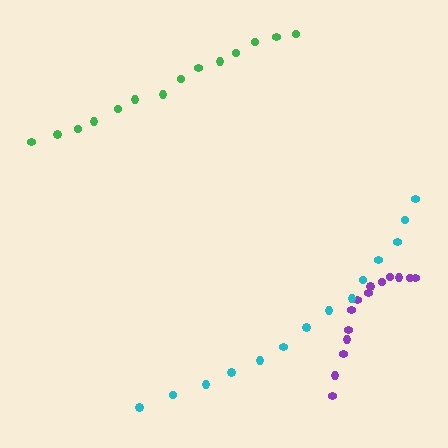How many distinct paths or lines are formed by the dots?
There are 3 distinct paths.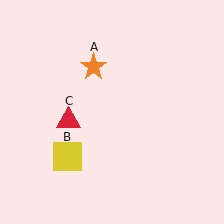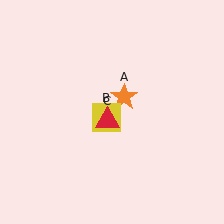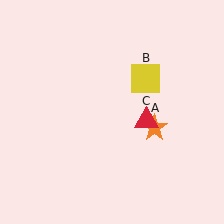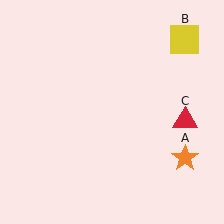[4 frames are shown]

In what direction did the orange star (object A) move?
The orange star (object A) moved down and to the right.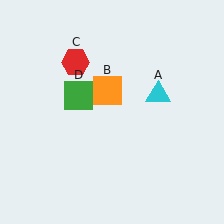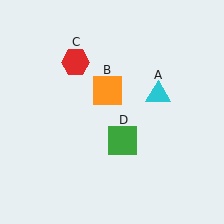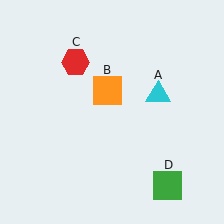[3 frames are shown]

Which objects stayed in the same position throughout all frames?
Cyan triangle (object A) and orange square (object B) and red hexagon (object C) remained stationary.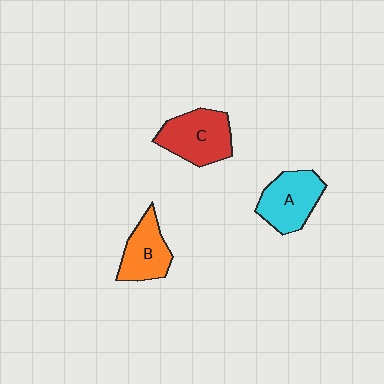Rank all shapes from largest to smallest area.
From largest to smallest: C (red), A (cyan), B (orange).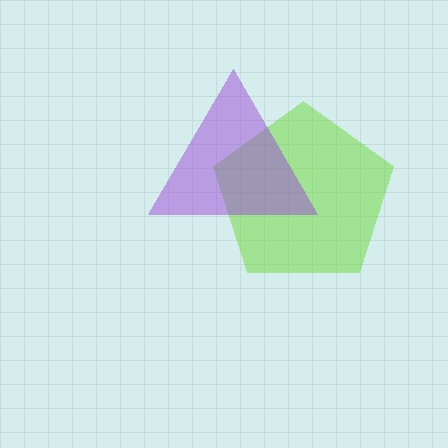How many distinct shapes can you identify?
There are 2 distinct shapes: a lime pentagon, a purple triangle.